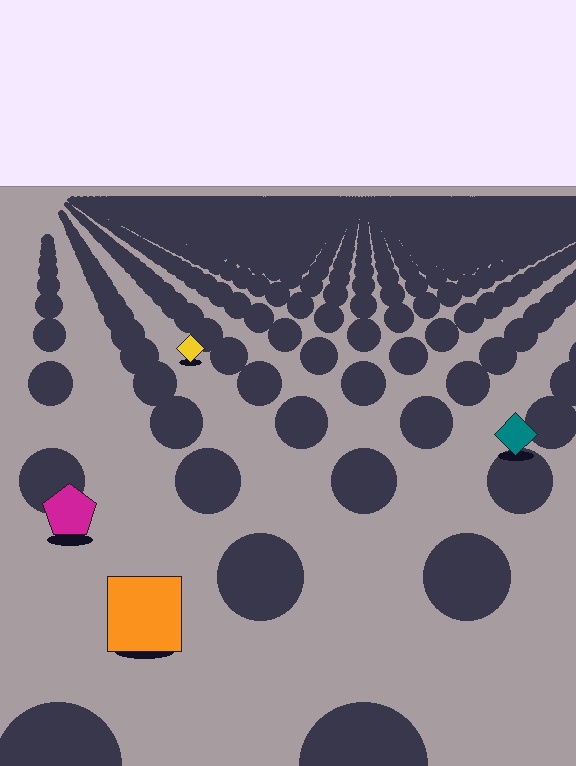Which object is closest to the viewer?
The orange square is closest. The texture marks near it are larger and more spread out.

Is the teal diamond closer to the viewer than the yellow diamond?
Yes. The teal diamond is closer — you can tell from the texture gradient: the ground texture is coarser near it.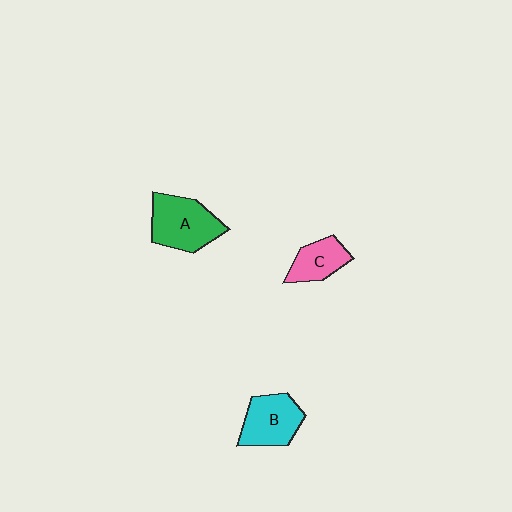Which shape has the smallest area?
Shape C (pink).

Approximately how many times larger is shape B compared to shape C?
Approximately 1.4 times.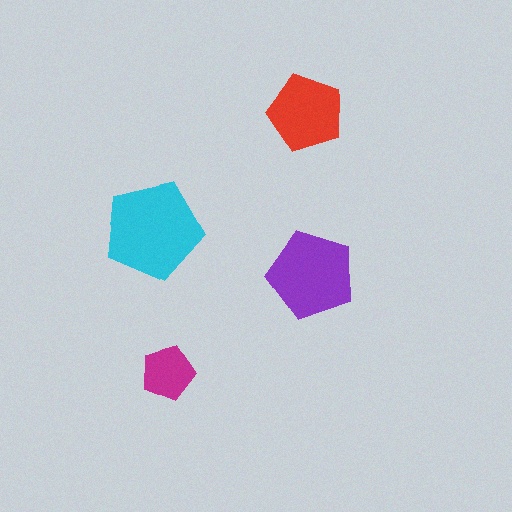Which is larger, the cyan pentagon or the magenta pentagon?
The cyan one.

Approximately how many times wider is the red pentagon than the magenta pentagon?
About 1.5 times wider.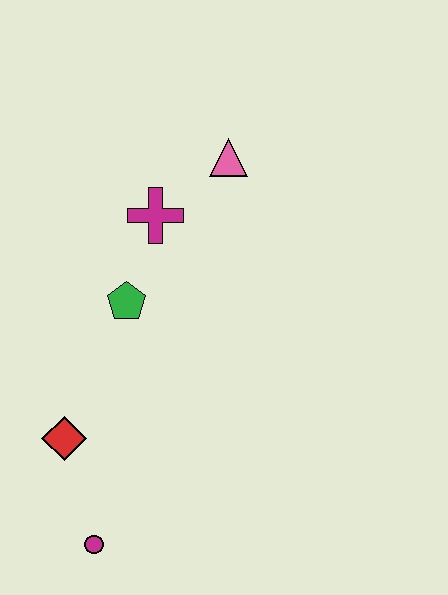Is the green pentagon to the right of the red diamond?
Yes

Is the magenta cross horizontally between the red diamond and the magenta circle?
No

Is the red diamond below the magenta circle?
No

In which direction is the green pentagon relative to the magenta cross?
The green pentagon is below the magenta cross.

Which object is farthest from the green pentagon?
The magenta circle is farthest from the green pentagon.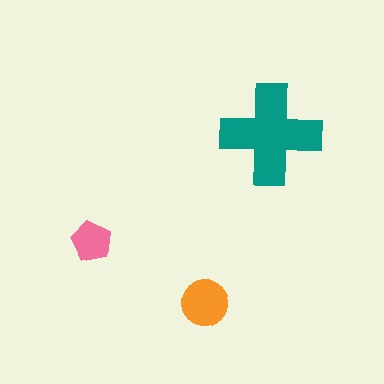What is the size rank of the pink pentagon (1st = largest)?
3rd.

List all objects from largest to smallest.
The teal cross, the orange circle, the pink pentagon.